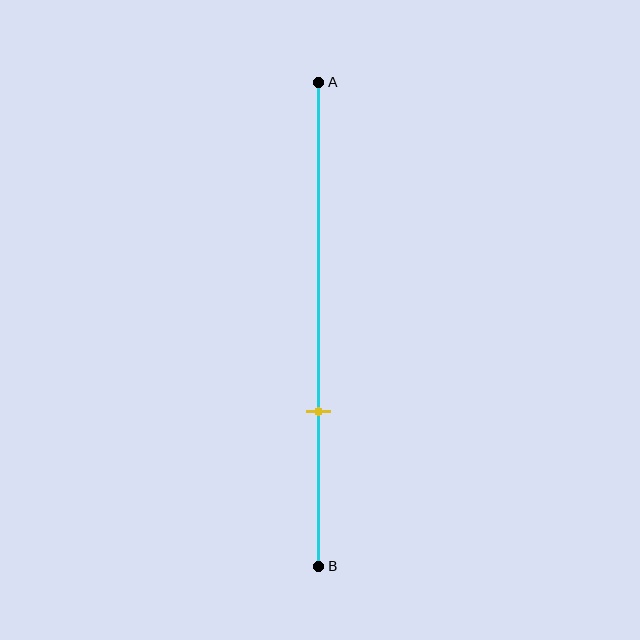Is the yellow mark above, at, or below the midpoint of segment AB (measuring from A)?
The yellow mark is below the midpoint of segment AB.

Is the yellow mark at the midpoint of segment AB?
No, the mark is at about 70% from A, not at the 50% midpoint.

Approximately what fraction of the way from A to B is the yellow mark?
The yellow mark is approximately 70% of the way from A to B.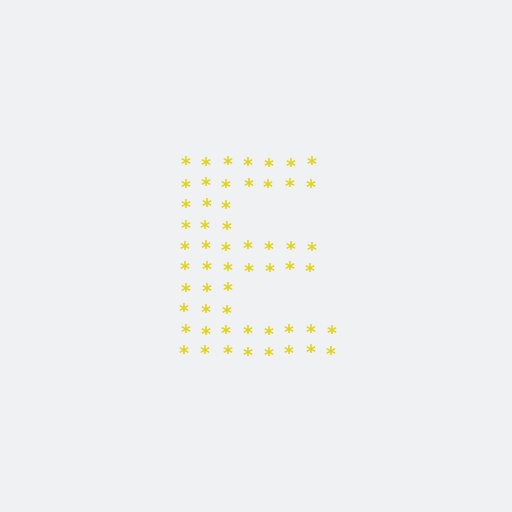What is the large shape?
The large shape is the letter E.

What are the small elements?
The small elements are asterisks.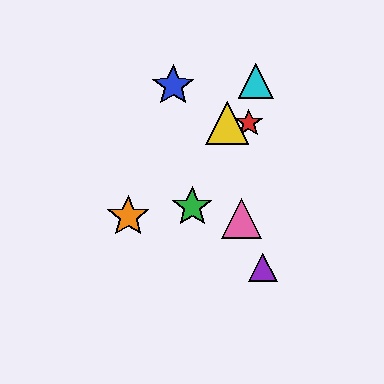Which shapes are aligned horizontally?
The red star, the yellow triangle are aligned horizontally.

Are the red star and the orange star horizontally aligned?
No, the red star is at y≈123 and the orange star is at y≈217.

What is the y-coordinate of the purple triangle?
The purple triangle is at y≈268.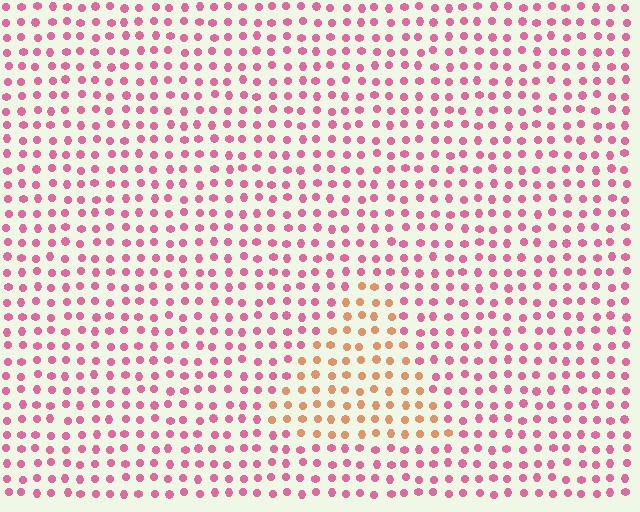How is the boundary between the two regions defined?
The boundary is defined purely by a slight shift in hue (about 49 degrees). Spacing, size, and orientation are identical on both sides.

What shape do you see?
I see a triangle.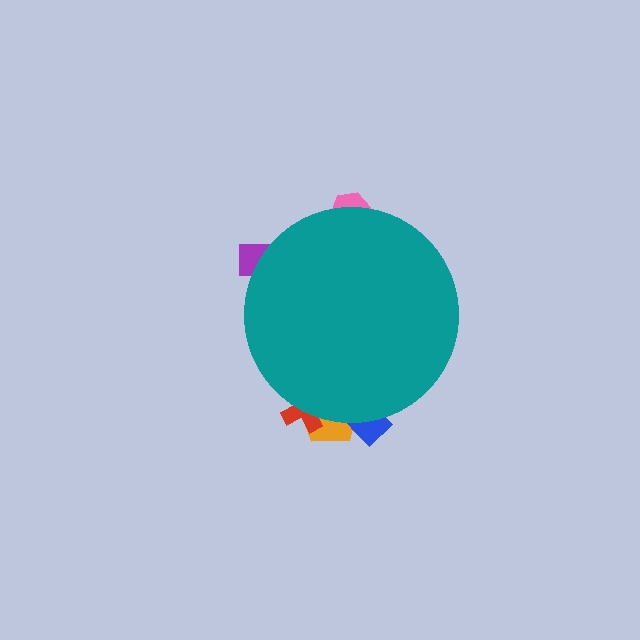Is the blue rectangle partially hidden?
Yes, the blue rectangle is partially hidden behind the teal circle.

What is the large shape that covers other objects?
A teal circle.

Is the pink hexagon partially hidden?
Yes, the pink hexagon is partially hidden behind the teal circle.